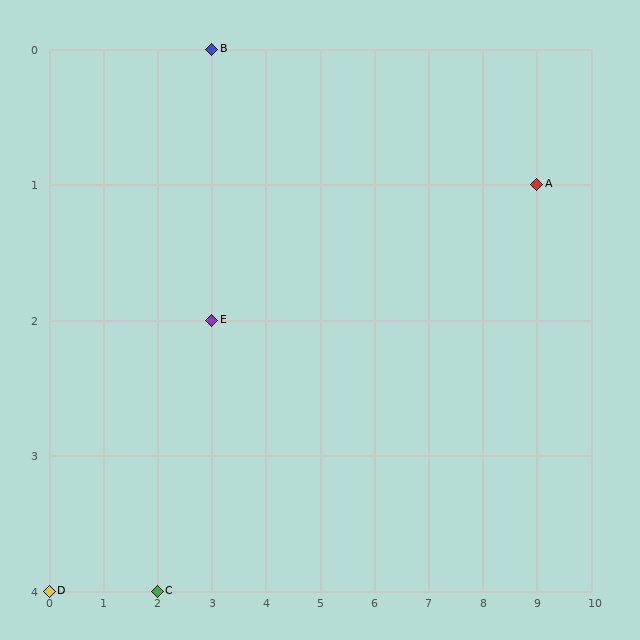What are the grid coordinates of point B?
Point B is at grid coordinates (3, 0).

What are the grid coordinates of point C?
Point C is at grid coordinates (2, 4).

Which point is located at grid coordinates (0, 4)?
Point D is at (0, 4).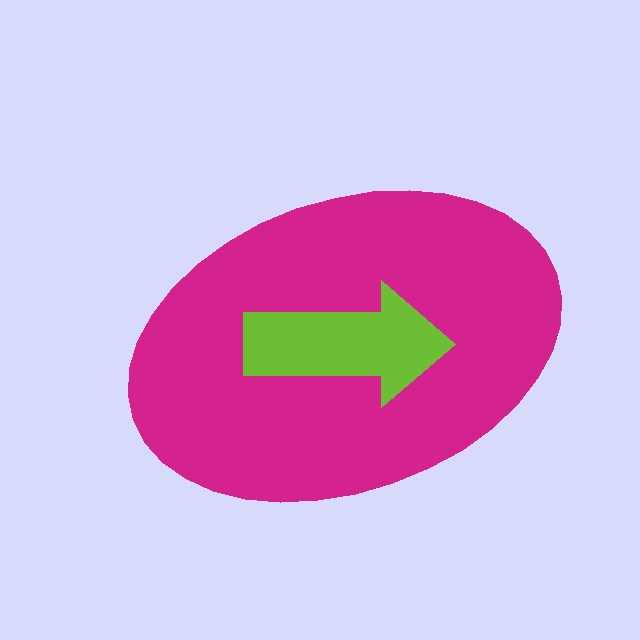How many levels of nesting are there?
2.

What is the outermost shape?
The magenta ellipse.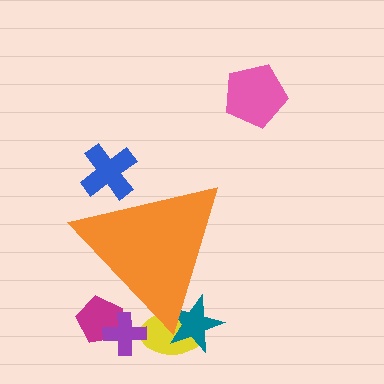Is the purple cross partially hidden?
Yes, the purple cross is partially hidden behind the orange triangle.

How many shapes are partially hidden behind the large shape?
5 shapes are partially hidden.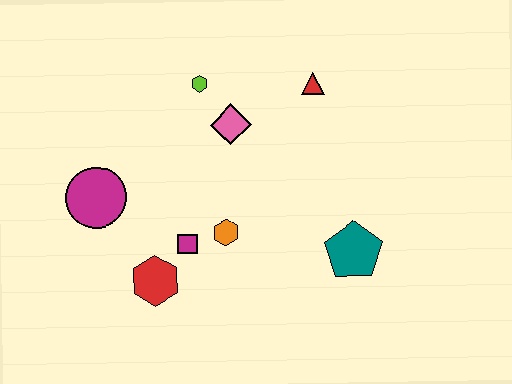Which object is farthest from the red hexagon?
The red triangle is farthest from the red hexagon.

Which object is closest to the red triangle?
The pink diamond is closest to the red triangle.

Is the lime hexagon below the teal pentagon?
No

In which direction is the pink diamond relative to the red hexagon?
The pink diamond is above the red hexagon.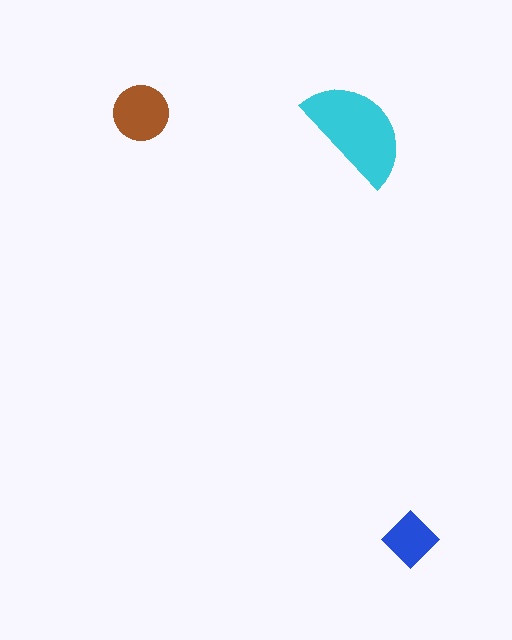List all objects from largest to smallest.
The cyan semicircle, the brown circle, the blue diamond.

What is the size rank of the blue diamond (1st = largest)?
3rd.